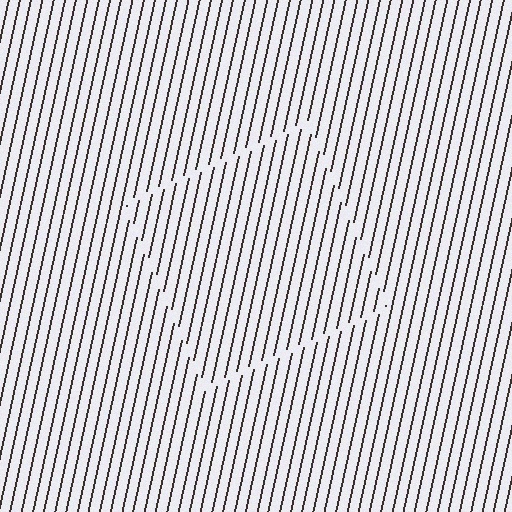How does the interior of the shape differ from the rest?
The interior of the shape contains the same grating, shifted by half a period — the contour is defined by the phase discontinuity where line-ends from the inner and outer gratings abut.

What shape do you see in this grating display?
An illusory square. The interior of the shape contains the same grating, shifted by half a period — the contour is defined by the phase discontinuity where line-ends from the inner and outer gratings abut.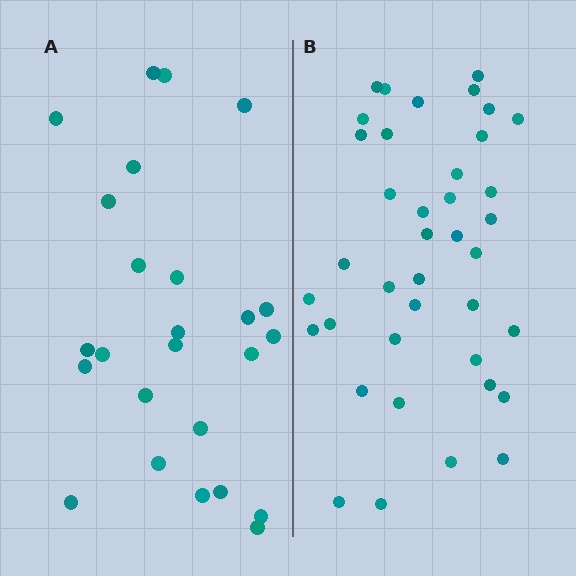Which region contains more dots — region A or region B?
Region B (the right region) has more dots.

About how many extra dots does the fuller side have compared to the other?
Region B has approximately 15 more dots than region A.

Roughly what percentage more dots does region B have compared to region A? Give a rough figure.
About 55% more.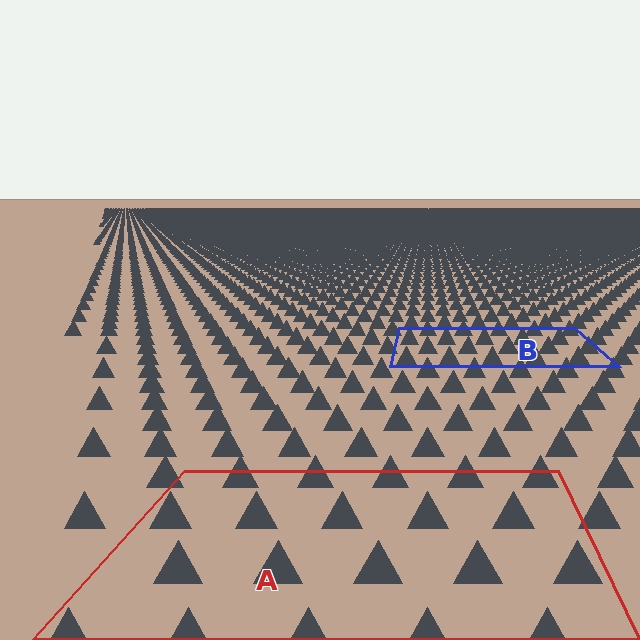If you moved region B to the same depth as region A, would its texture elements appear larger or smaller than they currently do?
They would appear larger. At a closer depth, the same texture elements are projected at a bigger on-screen size.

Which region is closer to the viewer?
Region A is closer. The texture elements there are larger and more spread out.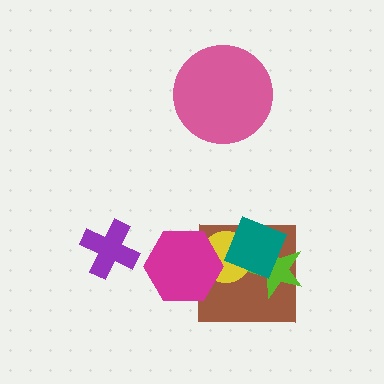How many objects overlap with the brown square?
4 objects overlap with the brown square.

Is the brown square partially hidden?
Yes, it is partially covered by another shape.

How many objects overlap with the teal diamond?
3 objects overlap with the teal diamond.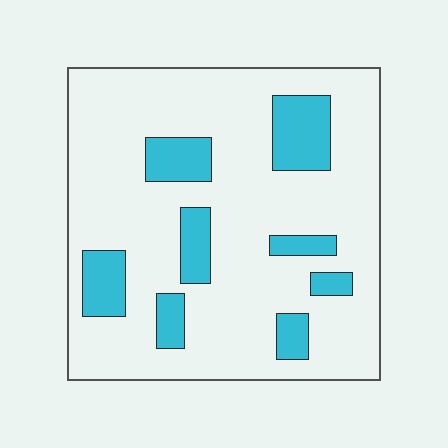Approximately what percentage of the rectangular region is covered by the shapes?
Approximately 20%.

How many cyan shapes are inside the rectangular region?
8.